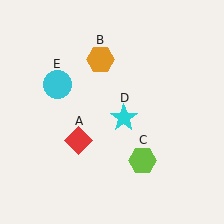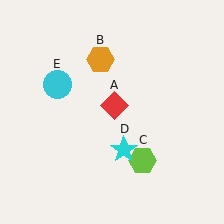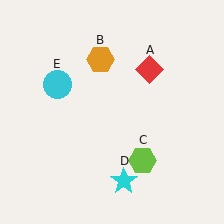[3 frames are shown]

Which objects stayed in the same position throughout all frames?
Orange hexagon (object B) and lime hexagon (object C) and cyan circle (object E) remained stationary.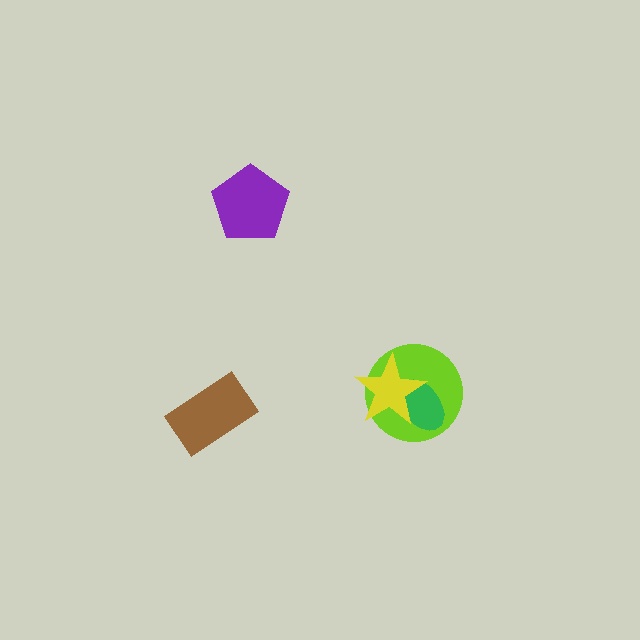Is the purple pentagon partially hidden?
No, no other shape covers it.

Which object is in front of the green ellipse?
The yellow star is in front of the green ellipse.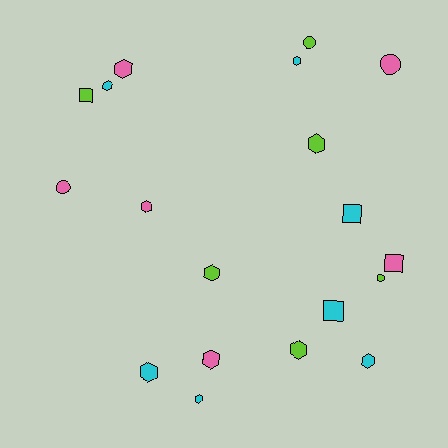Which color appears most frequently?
Cyan, with 7 objects.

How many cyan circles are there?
There are no cyan circles.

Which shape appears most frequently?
Hexagon, with 12 objects.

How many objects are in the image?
There are 19 objects.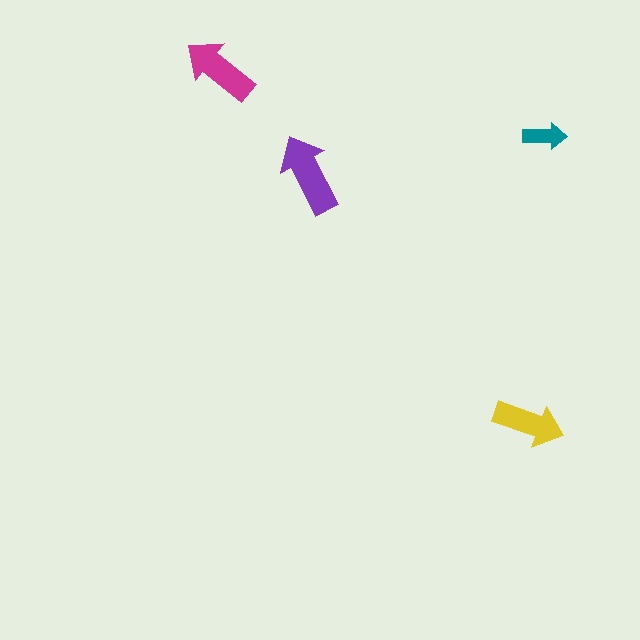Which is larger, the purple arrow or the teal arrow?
The purple one.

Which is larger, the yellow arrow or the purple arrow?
The purple one.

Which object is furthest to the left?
The magenta arrow is leftmost.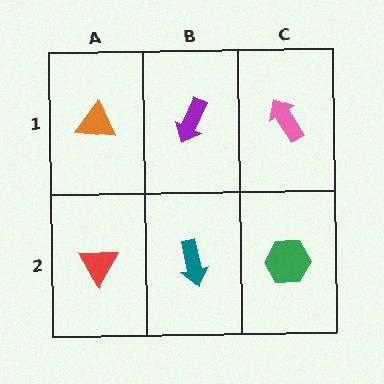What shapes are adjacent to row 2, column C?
A pink arrow (row 1, column C), a teal arrow (row 2, column B).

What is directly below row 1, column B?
A teal arrow.